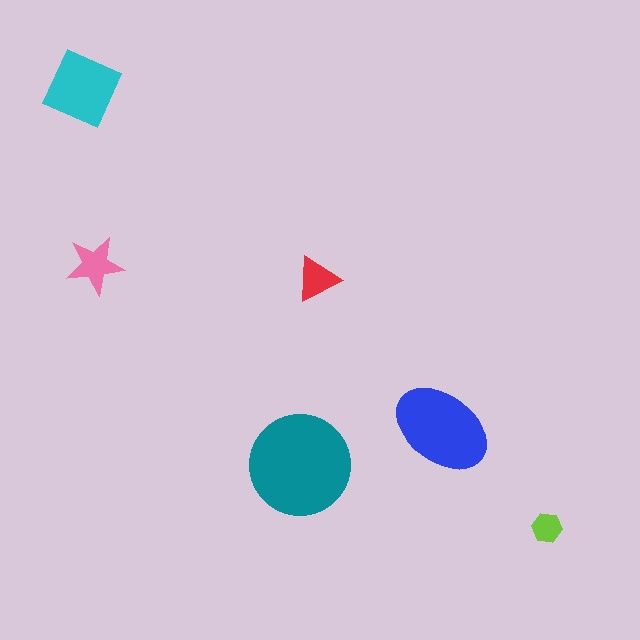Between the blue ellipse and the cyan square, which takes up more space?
The blue ellipse.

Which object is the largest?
The teal circle.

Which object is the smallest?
The lime hexagon.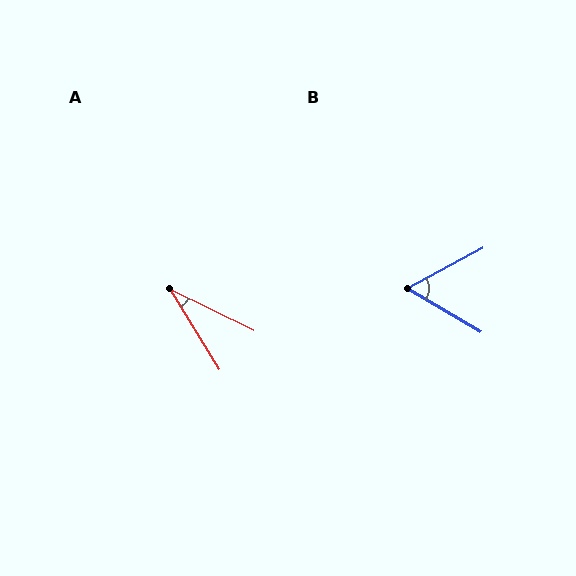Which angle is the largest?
B, at approximately 59 degrees.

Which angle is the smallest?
A, at approximately 32 degrees.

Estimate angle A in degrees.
Approximately 32 degrees.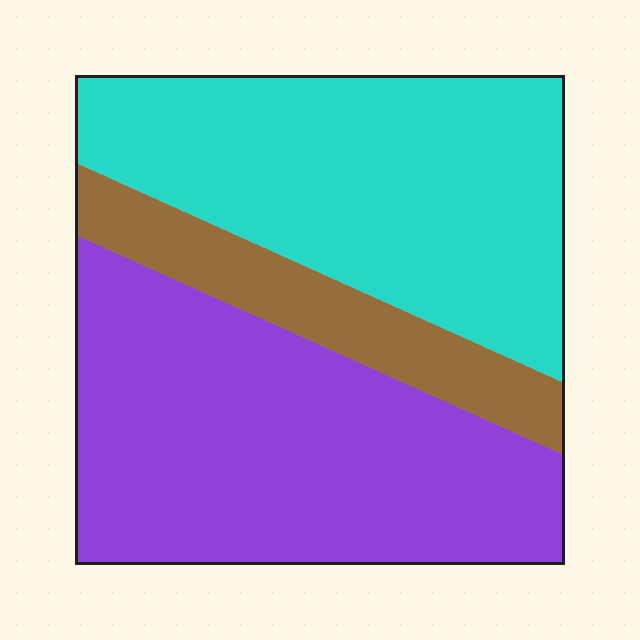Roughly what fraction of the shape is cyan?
Cyan covers 40% of the shape.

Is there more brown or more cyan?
Cyan.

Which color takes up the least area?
Brown, at roughly 15%.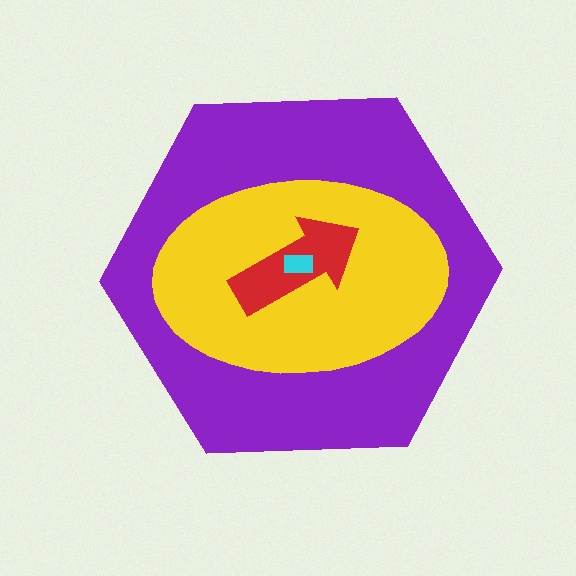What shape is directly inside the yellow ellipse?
The red arrow.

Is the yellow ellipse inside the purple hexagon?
Yes.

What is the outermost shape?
The purple hexagon.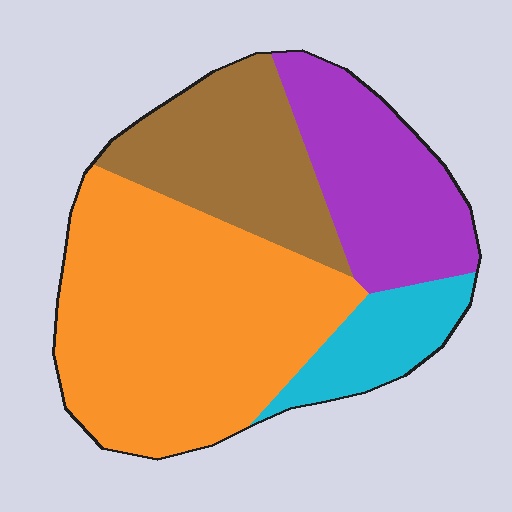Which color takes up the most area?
Orange, at roughly 45%.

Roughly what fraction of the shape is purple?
Purple covers 21% of the shape.